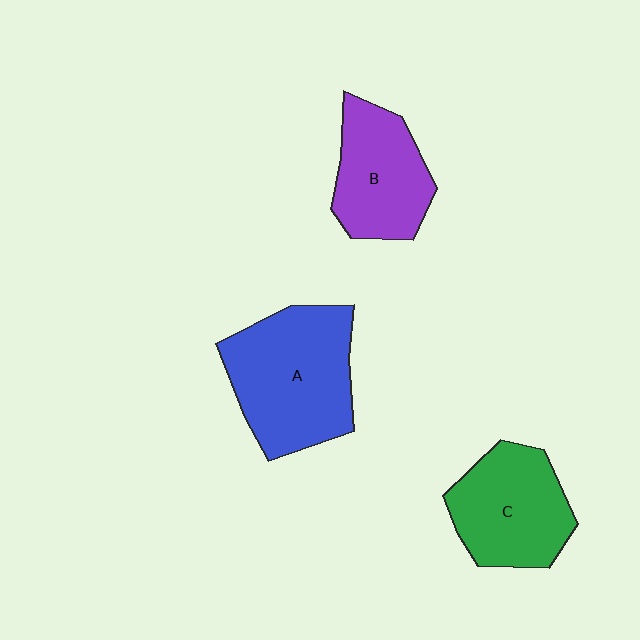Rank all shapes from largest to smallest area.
From largest to smallest: A (blue), C (green), B (purple).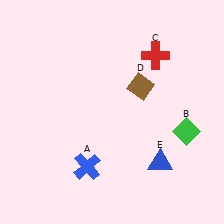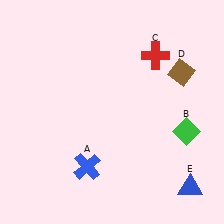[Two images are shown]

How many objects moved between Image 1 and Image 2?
2 objects moved between the two images.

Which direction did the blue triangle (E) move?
The blue triangle (E) moved right.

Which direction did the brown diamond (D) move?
The brown diamond (D) moved right.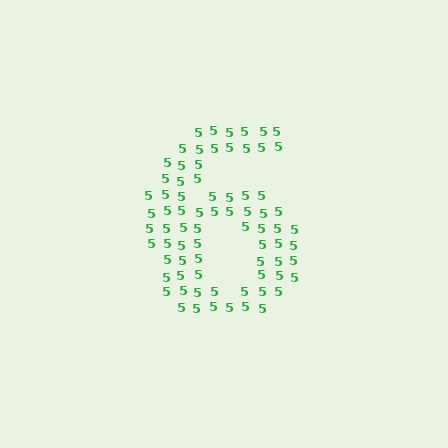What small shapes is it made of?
It is made of small digit 5's.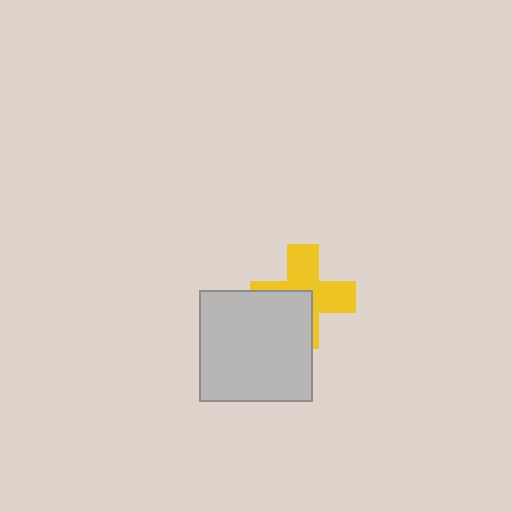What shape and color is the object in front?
The object in front is a light gray rectangle.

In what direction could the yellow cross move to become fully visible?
The yellow cross could move toward the upper-right. That would shift it out from behind the light gray rectangle entirely.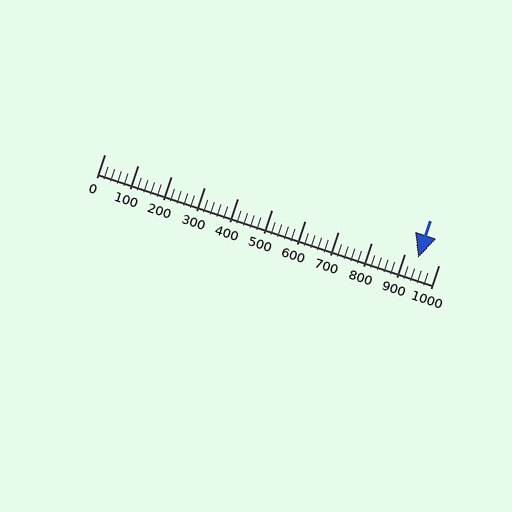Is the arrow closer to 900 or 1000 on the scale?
The arrow is closer to 900.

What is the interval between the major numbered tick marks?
The major tick marks are spaced 100 units apart.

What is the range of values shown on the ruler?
The ruler shows values from 0 to 1000.